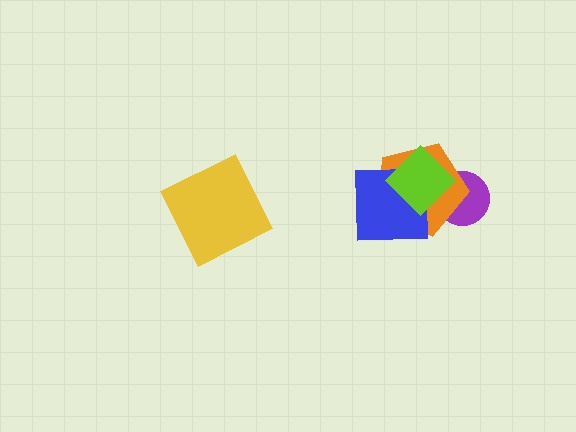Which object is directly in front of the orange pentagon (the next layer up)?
The blue square is directly in front of the orange pentagon.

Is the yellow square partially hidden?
No, no other shape covers it.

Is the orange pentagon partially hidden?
Yes, it is partially covered by another shape.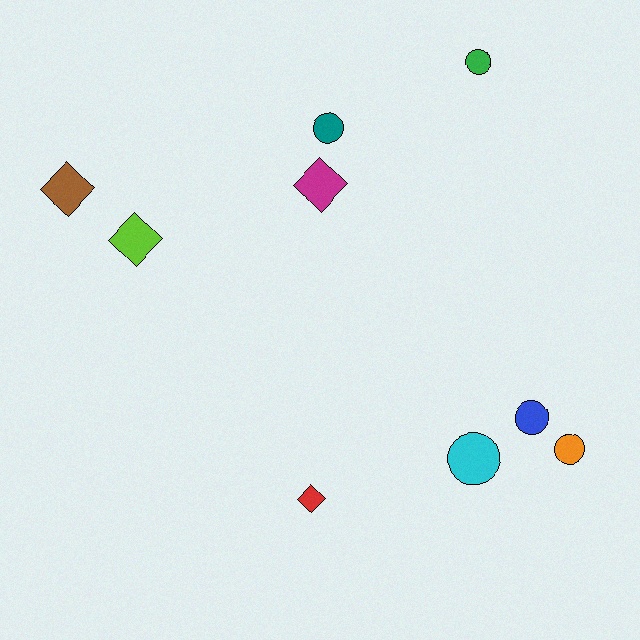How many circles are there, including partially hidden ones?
There are 5 circles.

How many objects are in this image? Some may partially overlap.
There are 9 objects.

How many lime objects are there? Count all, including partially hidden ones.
There is 1 lime object.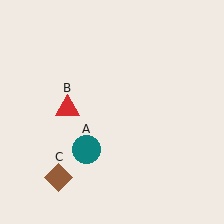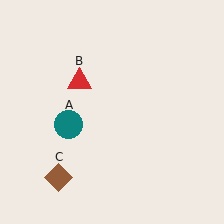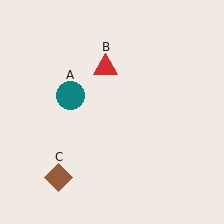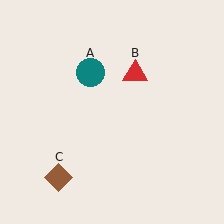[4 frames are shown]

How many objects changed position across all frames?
2 objects changed position: teal circle (object A), red triangle (object B).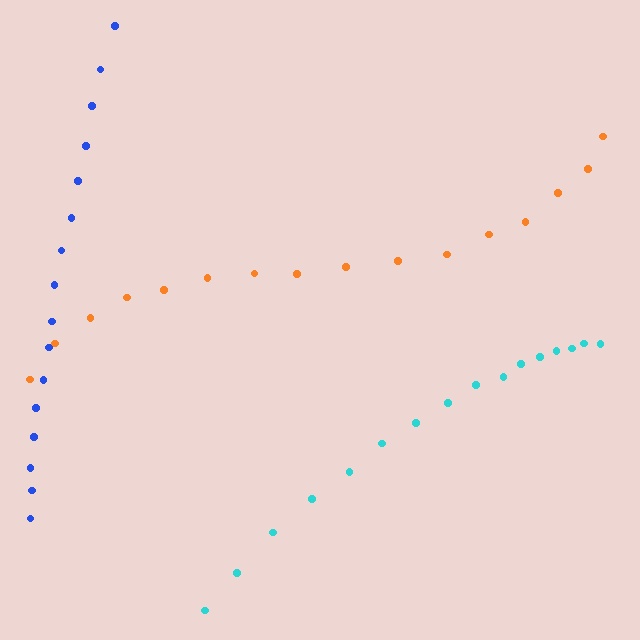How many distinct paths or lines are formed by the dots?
There are 3 distinct paths.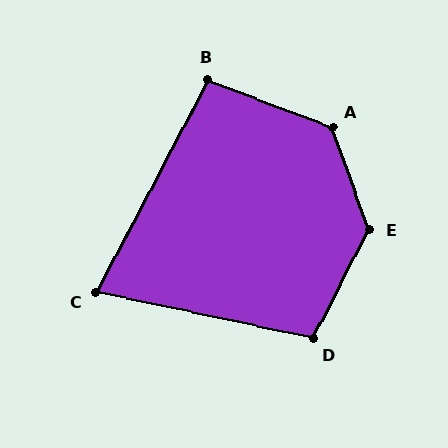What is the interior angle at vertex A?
Approximately 131 degrees (obtuse).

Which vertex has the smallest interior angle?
C, at approximately 74 degrees.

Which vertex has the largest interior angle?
E, at approximately 133 degrees.